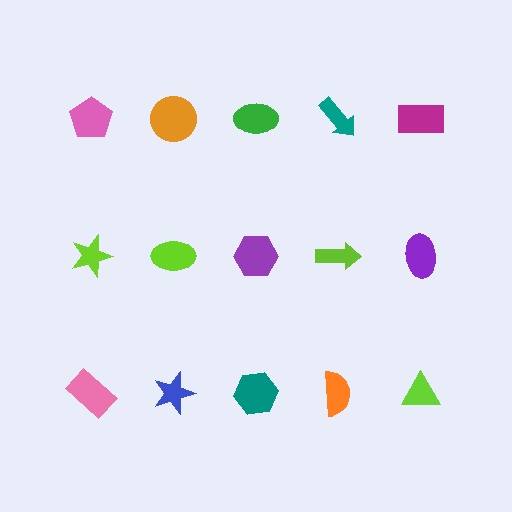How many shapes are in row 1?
5 shapes.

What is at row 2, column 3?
A purple hexagon.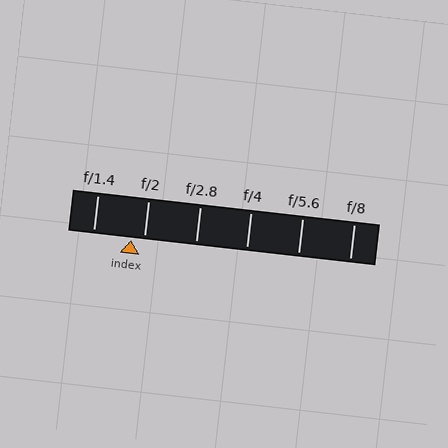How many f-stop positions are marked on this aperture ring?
There are 6 f-stop positions marked.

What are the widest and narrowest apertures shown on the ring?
The widest aperture shown is f/1.4 and the narrowest is f/8.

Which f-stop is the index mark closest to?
The index mark is closest to f/2.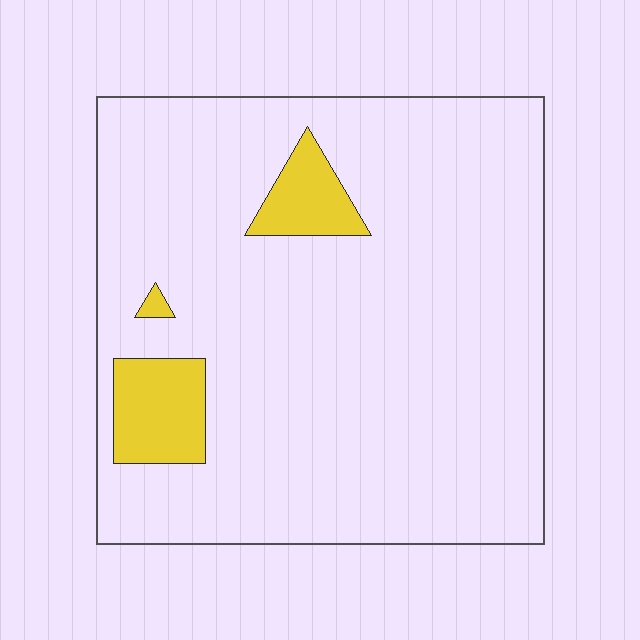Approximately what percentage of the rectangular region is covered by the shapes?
Approximately 10%.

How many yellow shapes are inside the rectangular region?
3.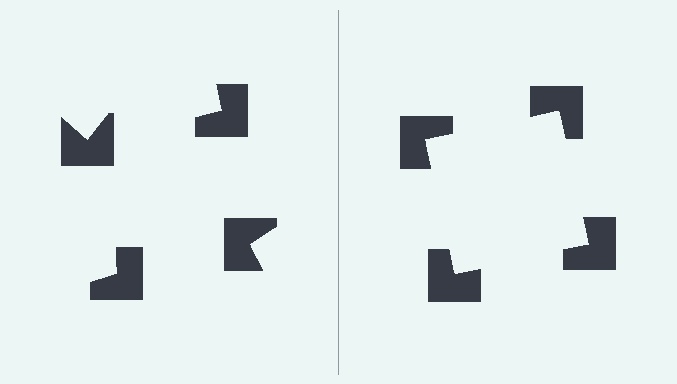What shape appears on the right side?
An illusory square.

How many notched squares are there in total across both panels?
8 — 4 on each side.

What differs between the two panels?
The notched squares are positioned identically on both sides; only the wedge orientations differ. On the right they align to a square; on the left they are misaligned.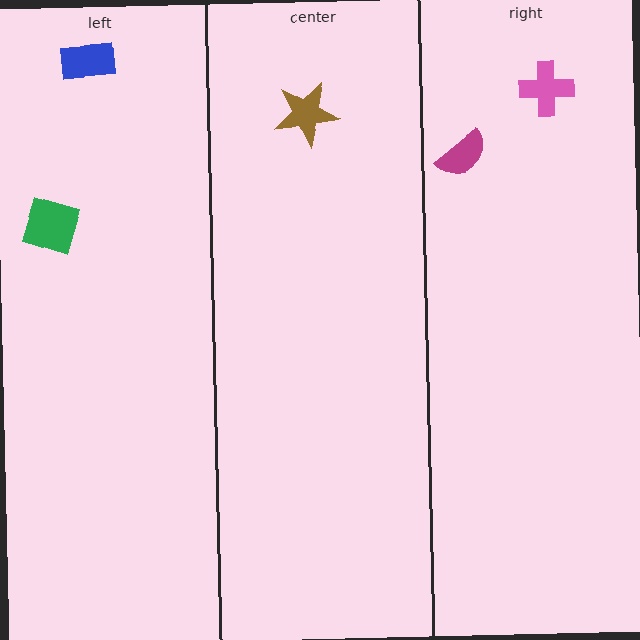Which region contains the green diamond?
The left region.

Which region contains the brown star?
The center region.